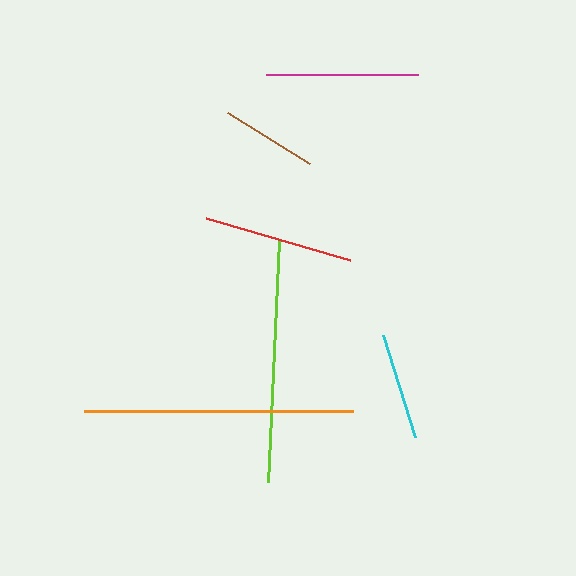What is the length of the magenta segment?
The magenta segment is approximately 152 pixels long.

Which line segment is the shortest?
The brown line is the shortest at approximately 96 pixels.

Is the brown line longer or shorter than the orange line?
The orange line is longer than the brown line.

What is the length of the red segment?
The red segment is approximately 150 pixels long.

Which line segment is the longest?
The orange line is the longest at approximately 270 pixels.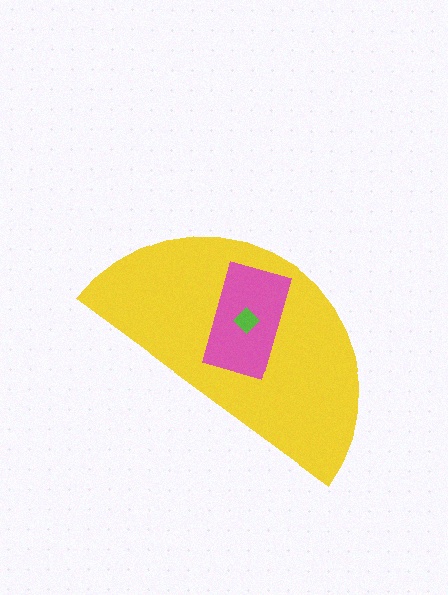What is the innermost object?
The lime diamond.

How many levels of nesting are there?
3.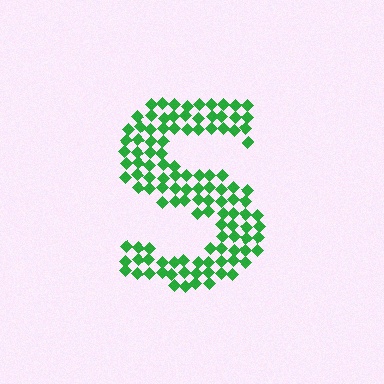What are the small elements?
The small elements are diamonds.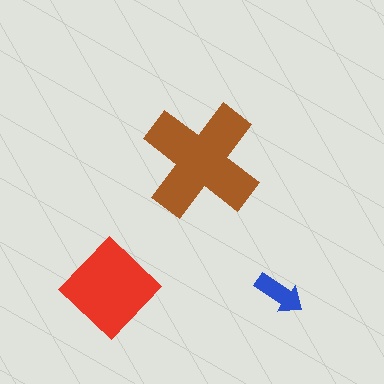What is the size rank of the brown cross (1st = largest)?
1st.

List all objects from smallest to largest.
The blue arrow, the red diamond, the brown cross.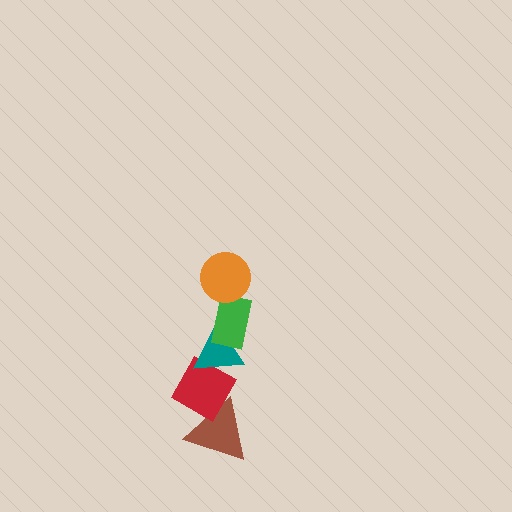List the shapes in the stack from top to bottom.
From top to bottom: the orange circle, the green rectangle, the teal triangle, the red diamond, the brown triangle.